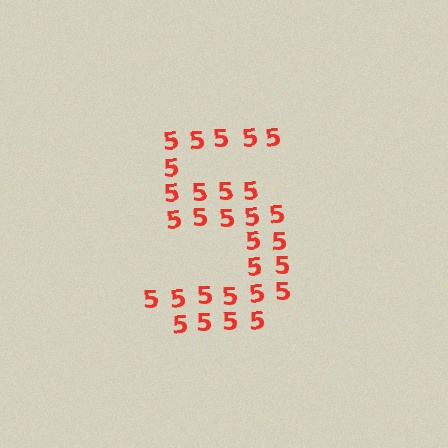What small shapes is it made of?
It is made of small digit 5's.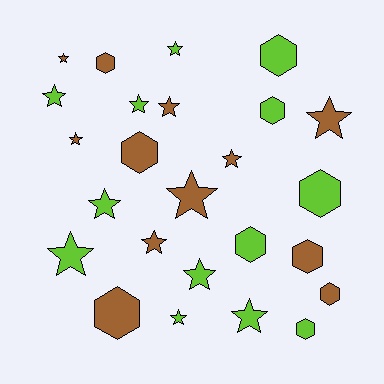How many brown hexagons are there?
There are 5 brown hexagons.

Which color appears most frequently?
Lime, with 13 objects.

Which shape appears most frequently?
Star, with 15 objects.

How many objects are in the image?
There are 25 objects.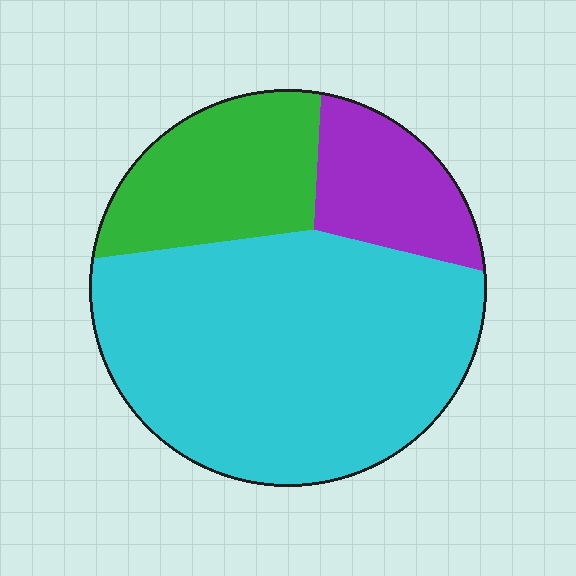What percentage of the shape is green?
Green takes up about one fifth (1/5) of the shape.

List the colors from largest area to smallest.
From largest to smallest: cyan, green, purple.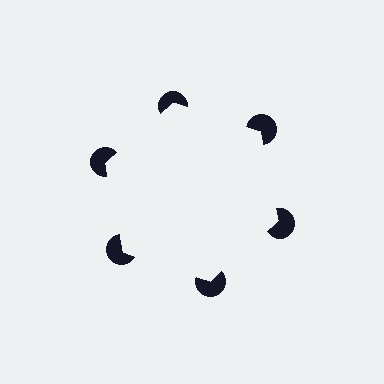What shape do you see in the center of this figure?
An illusory hexagon — its edges are inferred from the aligned wedge cuts in the pac-man discs, not physically drawn.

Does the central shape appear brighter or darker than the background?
It typically appears slightly brighter than the background, even though no actual brightness change is drawn.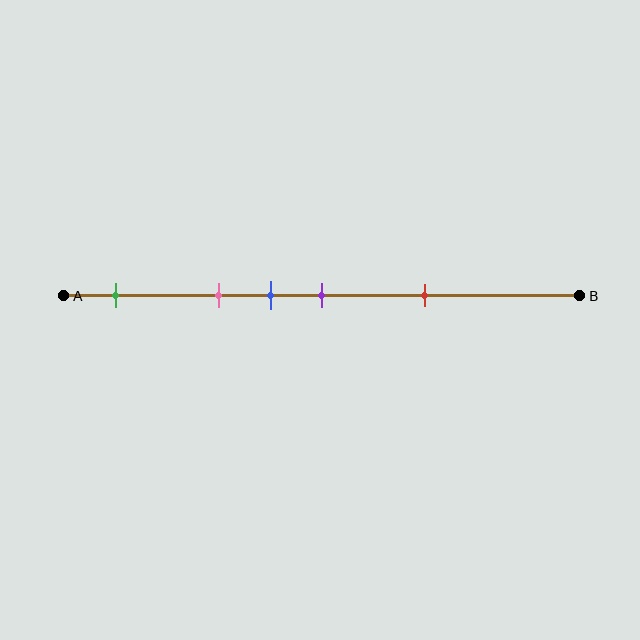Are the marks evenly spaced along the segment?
No, the marks are not evenly spaced.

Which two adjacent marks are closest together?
The blue and purple marks are the closest adjacent pair.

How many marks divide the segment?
There are 5 marks dividing the segment.